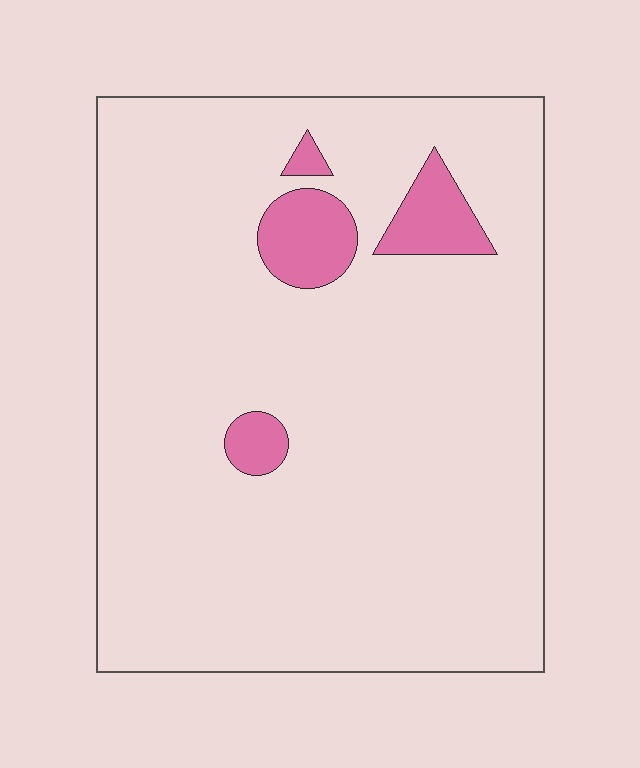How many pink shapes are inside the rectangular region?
4.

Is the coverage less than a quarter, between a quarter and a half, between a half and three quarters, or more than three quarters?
Less than a quarter.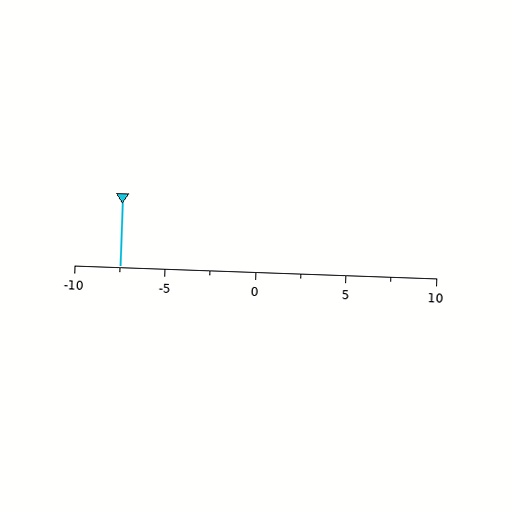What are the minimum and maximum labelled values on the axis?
The axis runs from -10 to 10.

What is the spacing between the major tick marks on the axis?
The major ticks are spaced 5 apart.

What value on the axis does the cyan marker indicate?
The marker indicates approximately -7.5.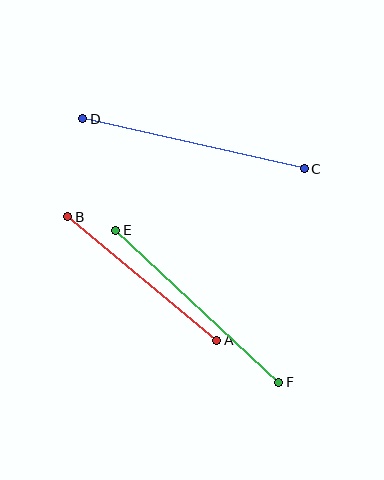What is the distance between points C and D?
The distance is approximately 227 pixels.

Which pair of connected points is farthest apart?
Points C and D are farthest apart.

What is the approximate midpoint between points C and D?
The midpoint is at approximately (193, 144) pixels.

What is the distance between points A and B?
The distance is approximately 194 pixels.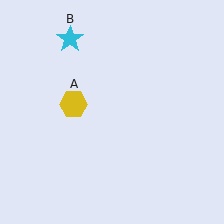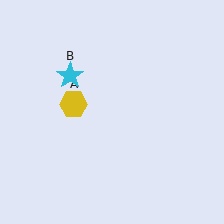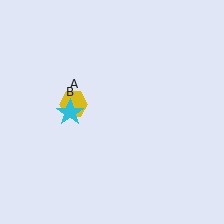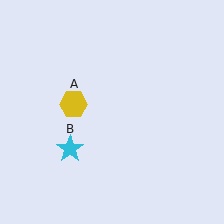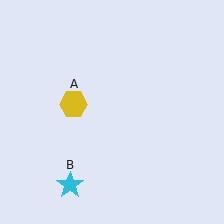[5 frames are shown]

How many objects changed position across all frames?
1 object changed position: cyan star (object B).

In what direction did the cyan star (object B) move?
The cyan star (object B) moved down.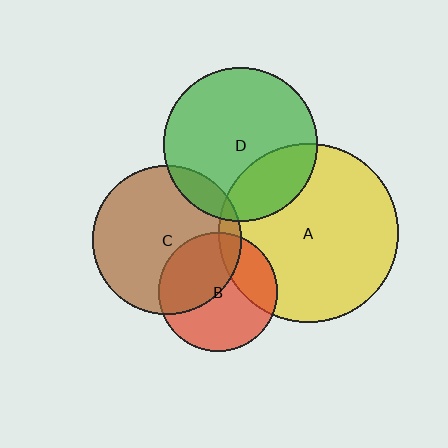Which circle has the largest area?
Circle A (yellow).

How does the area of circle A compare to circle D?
Approximately 1.4 times.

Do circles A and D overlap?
Yes.